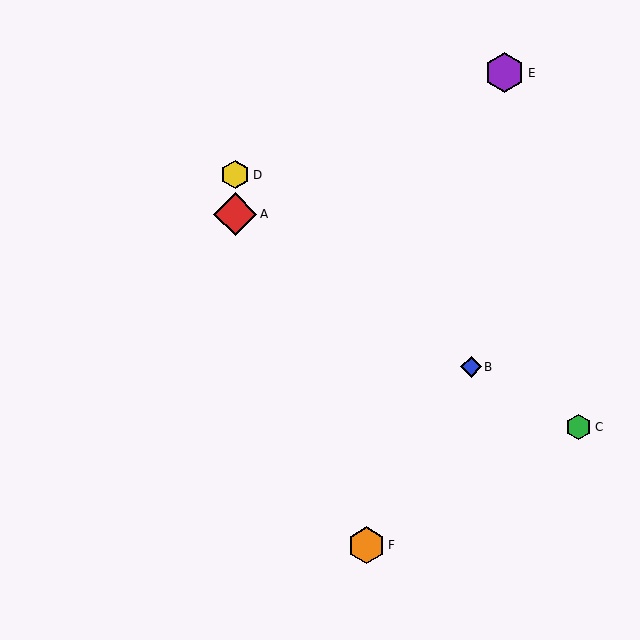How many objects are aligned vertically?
2 objects (A, D) are aligned vertically.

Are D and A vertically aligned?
Yes, both are at x≈235.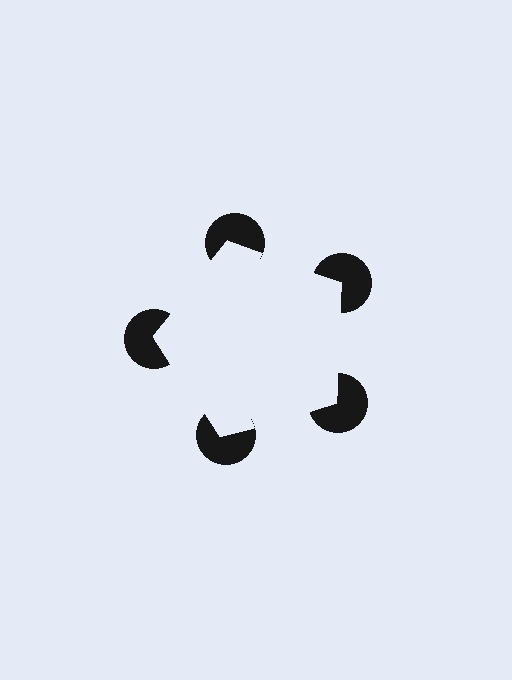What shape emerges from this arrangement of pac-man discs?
An illusory pentagon — its edges are inferred from the aligned wedge cuts in the pac-man discs, not physically drawn.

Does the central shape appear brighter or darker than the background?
It typically appears slightly brighter than the background, even though no actual brightness change is drawn.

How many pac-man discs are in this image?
There are 5 — one at each vertex of the illusory pentagon.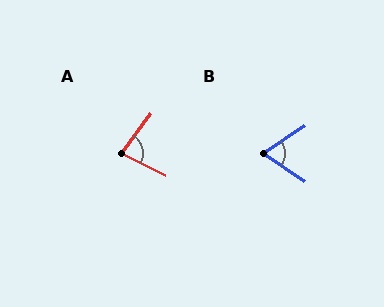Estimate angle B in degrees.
Approximately 68 degrees.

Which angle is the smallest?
B, at approximately 68 degrees.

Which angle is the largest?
A, at approximately 80 degrees.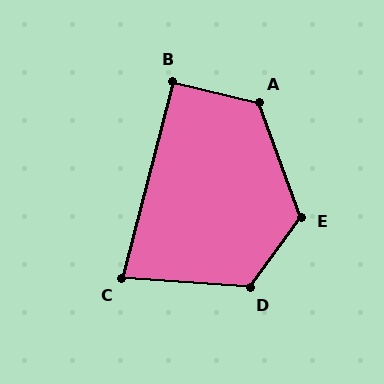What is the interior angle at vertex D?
Approximately 122 degrees (obtuse).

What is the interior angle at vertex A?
Approximately 123 degrees (obtuse).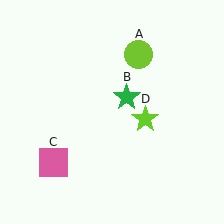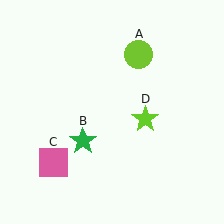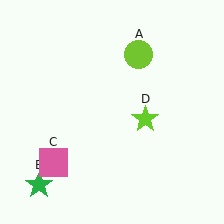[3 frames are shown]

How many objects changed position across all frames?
1 object changed position: green star (object B).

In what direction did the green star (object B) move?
The green star (object B) moved down and to the left.